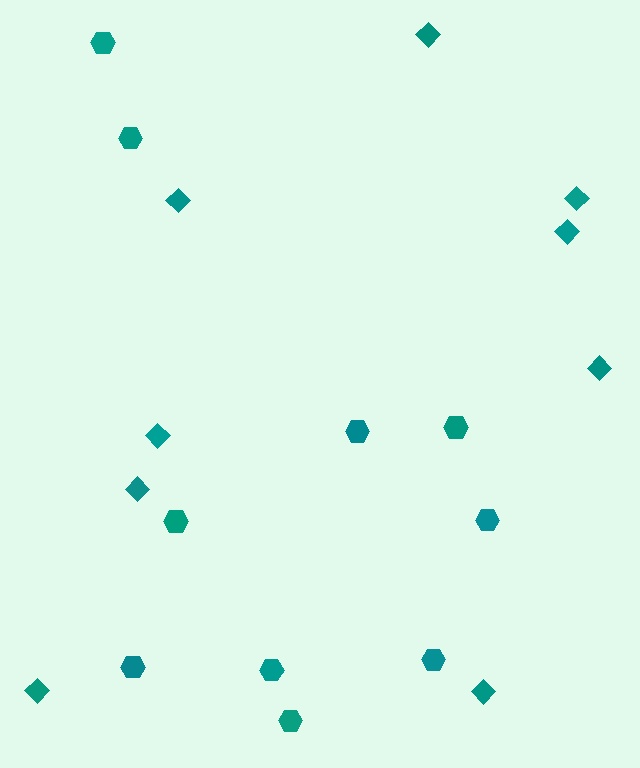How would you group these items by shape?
There are 2 groups: one group of hexagons (10) and one group of diamonds (9).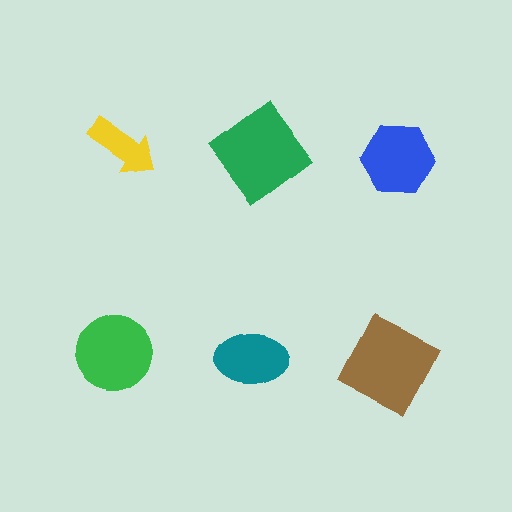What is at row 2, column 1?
A green circle.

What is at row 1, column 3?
A blue hexagon.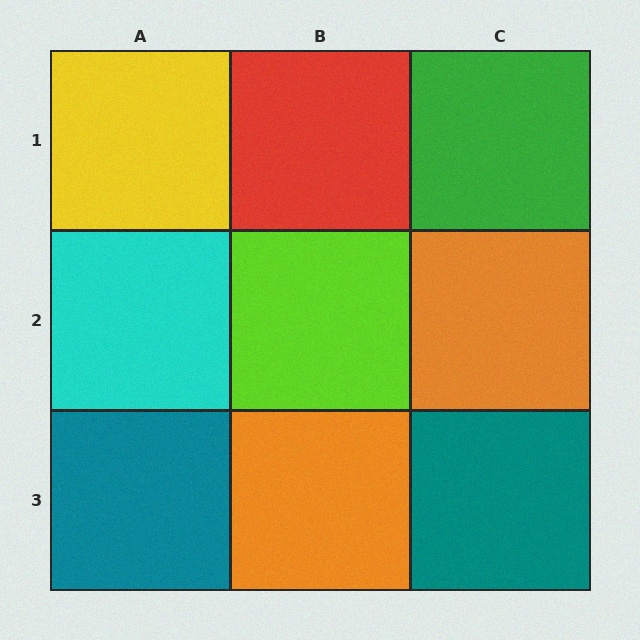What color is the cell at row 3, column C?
Teal.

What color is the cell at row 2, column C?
Orange.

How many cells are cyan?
1 cell is cyan.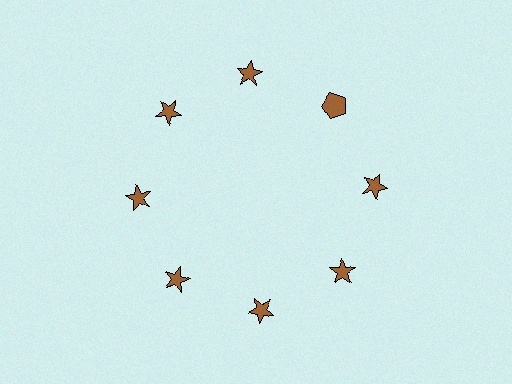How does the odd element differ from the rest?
It has a different shape: pentagon instead of star.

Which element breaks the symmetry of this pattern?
The brown pentagon at roughly the 2 o'clock position breaks the symmetry. All other shapes are brown stars.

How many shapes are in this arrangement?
There are 8 shapes arranged in a ring pattern.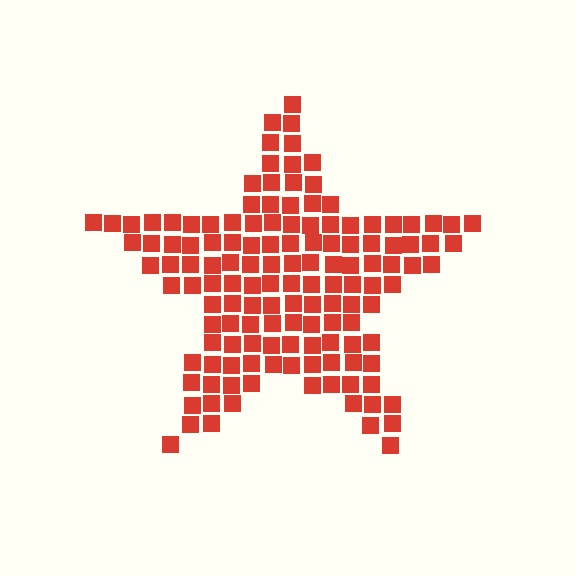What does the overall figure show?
The overall figure shows a star.